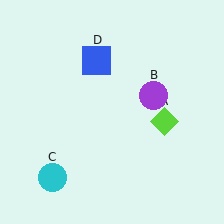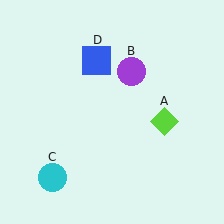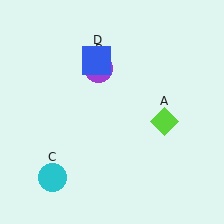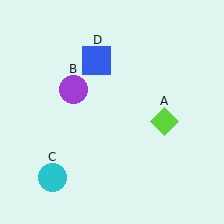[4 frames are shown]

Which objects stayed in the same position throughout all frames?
Lime diamond (object A) and cyan circle (object C) and blue square (object D) remained stationary.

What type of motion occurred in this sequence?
The purple circle (object B) rotated counterclockwise around the center of the scene.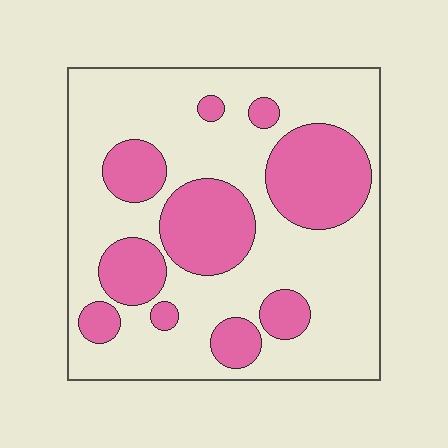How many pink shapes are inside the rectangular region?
10.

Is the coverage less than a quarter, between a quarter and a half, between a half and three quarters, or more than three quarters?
Between a quarter and a half.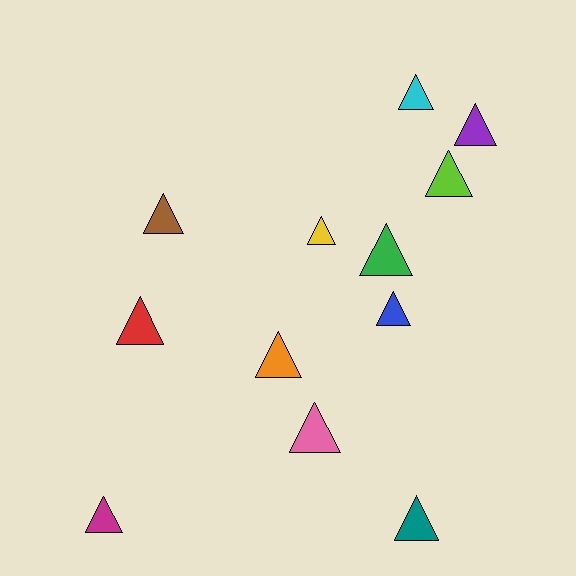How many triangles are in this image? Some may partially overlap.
There are 12 triangles.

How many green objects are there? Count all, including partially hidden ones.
There is 1 green object.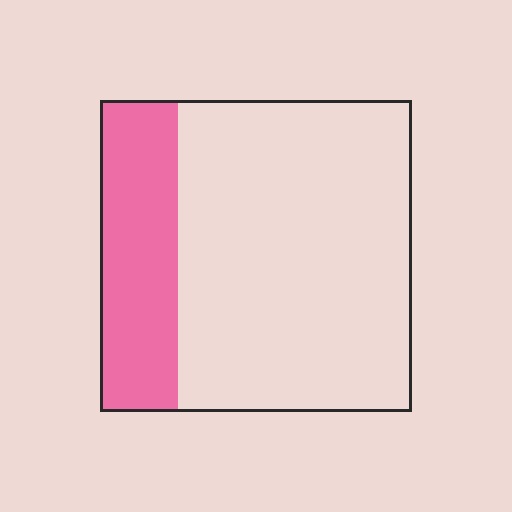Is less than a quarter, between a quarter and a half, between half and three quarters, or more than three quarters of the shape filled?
Between a quarter and a half.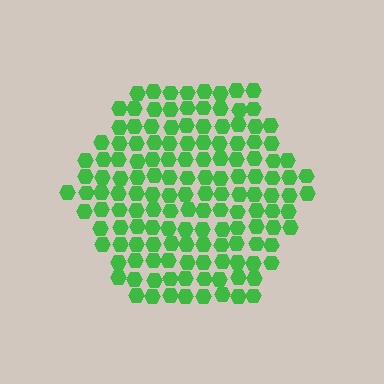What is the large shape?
The large shape is a hexagon.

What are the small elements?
The small elements are hexagons.